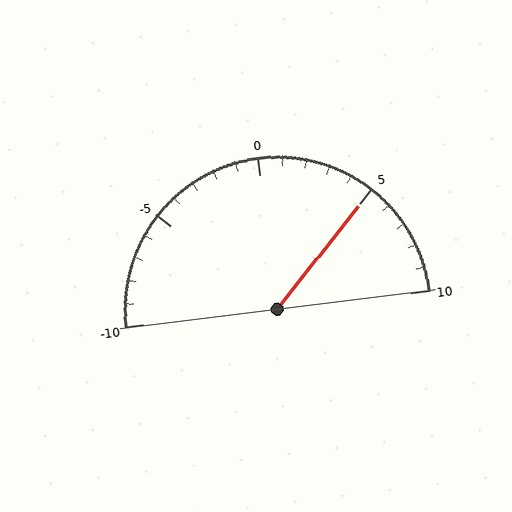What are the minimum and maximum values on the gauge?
The gauge ranges from -10 to 10.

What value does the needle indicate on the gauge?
The needle indicates approximately 5.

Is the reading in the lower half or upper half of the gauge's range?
The reading is in the upper half of the range (-10 to 10).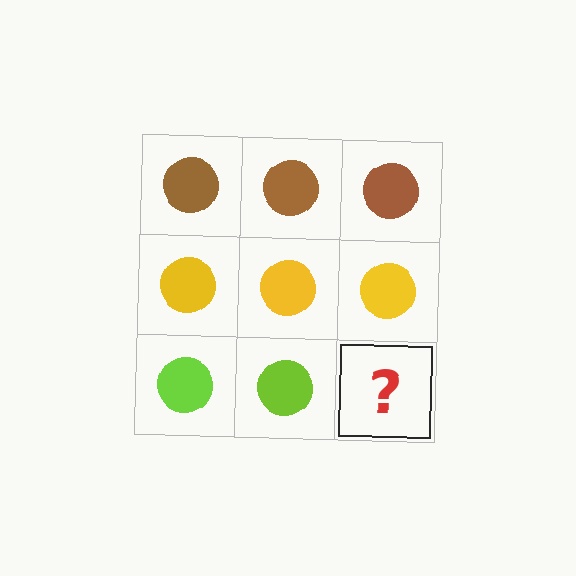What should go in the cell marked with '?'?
The missing cell should contain a lime circle.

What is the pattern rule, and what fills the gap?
The rule is that each row has a consistent color. The gap should be filled with a lime circle.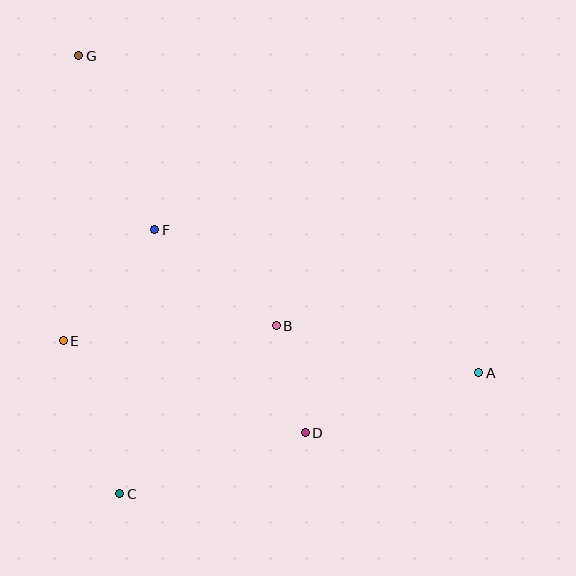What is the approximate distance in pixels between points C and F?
The distance between C and F is approximately 267 pixels.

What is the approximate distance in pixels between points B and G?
The distance between B and G is approximately 335 pixels.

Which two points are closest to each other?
Points B and D are closest to each other.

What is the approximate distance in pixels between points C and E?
The distance between C and E is approximately 163 pixels.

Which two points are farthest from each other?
Points A and G are farthest from each other.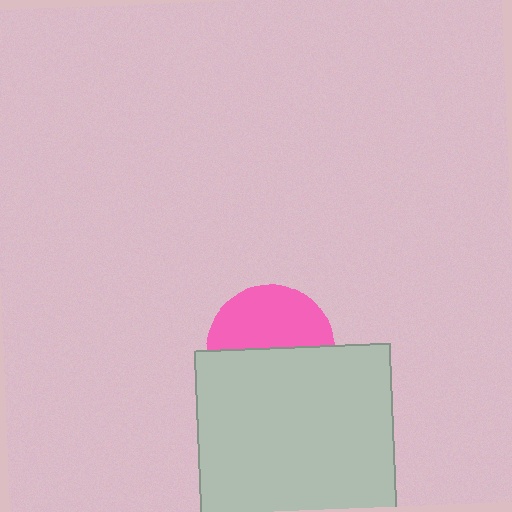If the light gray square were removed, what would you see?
You would see the complete pink circle.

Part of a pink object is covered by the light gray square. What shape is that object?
It is a circle.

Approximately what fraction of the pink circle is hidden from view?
Roughly 52% of the pink circle is hidden behind the light gray square.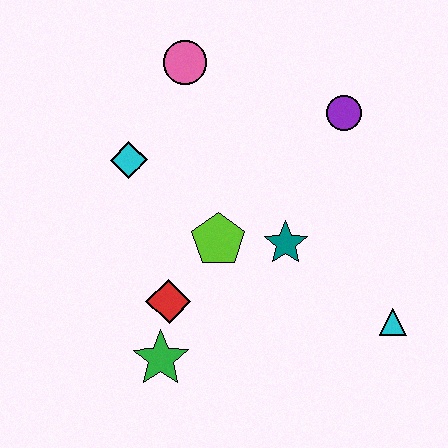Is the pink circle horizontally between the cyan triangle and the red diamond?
Yes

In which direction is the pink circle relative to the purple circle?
The pink circle is to the left of the purple circle.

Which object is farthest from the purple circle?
The green star is farthest from the purple circle.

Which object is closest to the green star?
The red diamond is closest to the green star.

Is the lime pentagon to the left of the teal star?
Yes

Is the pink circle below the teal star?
No